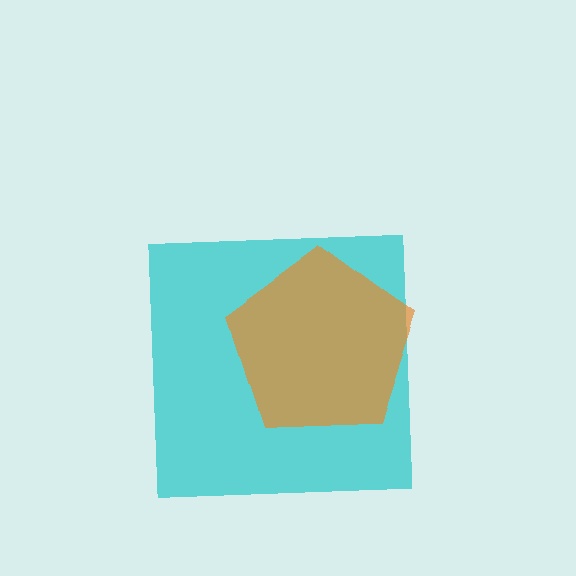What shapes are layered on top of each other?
The layered shapes are: a cyan square, an orange pentagon.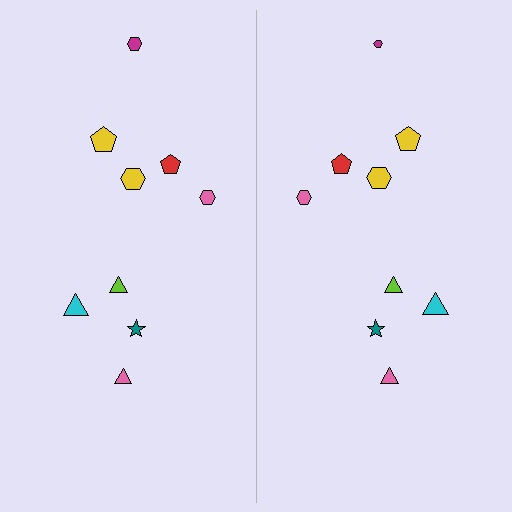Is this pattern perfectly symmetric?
No, the pattern is not perfectly symmetric. The magenta hexagon on the right side has a different size than its mirror counterpart.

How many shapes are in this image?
There are 18 shapes in this image.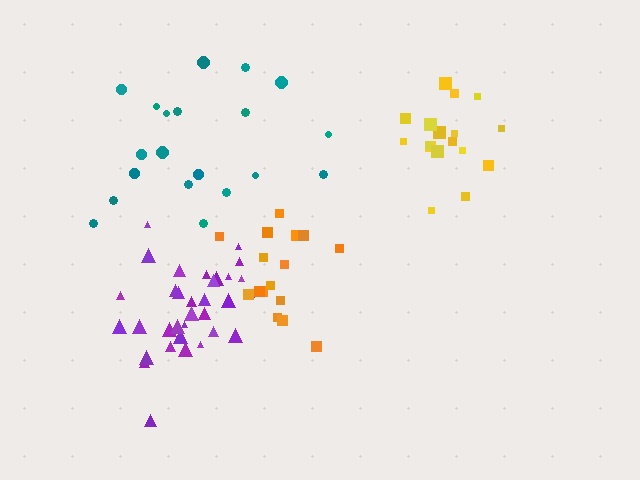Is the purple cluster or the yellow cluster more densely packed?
Yellow.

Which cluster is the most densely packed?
Yellow.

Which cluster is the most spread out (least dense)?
Teal.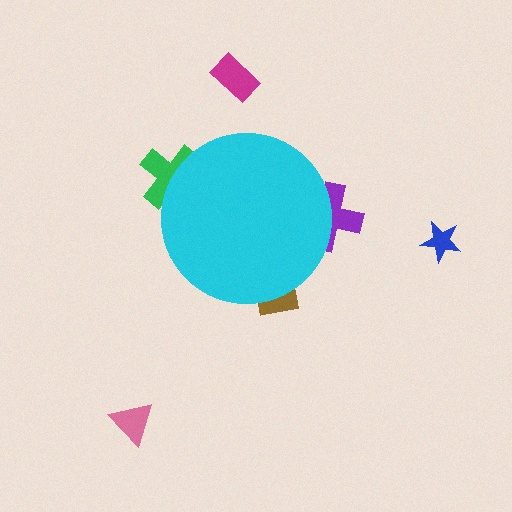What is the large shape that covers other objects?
A cyan circle.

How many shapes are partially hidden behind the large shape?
3 shapes are partially hidden.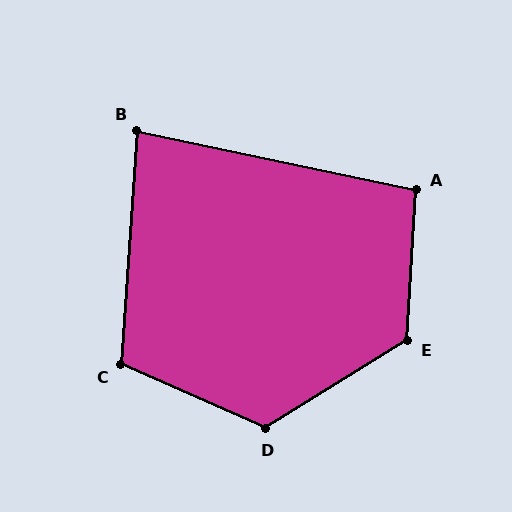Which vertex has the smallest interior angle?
B, at approximately 82 degrees.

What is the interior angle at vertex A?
Approximately 99 degrees (obtuse).